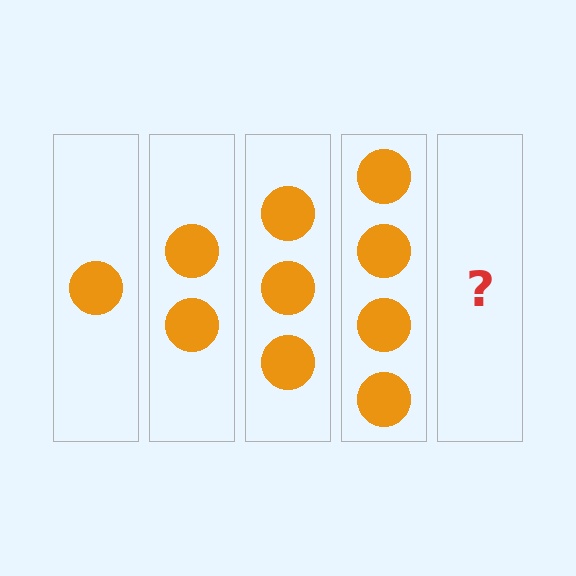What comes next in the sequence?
The next element should be 5 circles.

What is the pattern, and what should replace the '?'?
The pattern is that each step adds one more circle. The '?' should be 5 circles.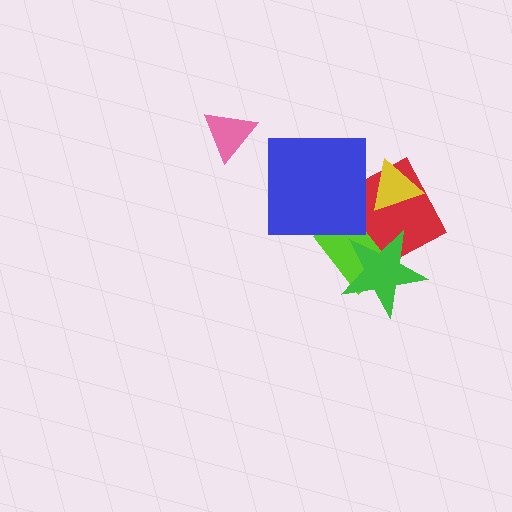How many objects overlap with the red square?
4 objects overlap with the red square.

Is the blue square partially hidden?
No, no other shape covers it.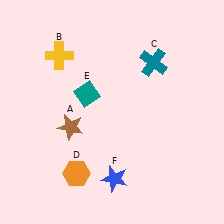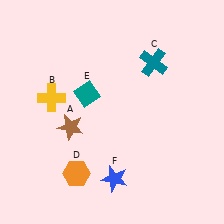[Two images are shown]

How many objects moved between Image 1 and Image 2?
1 object moved between the two images.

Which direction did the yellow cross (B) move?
The yellow cross (B) moved down.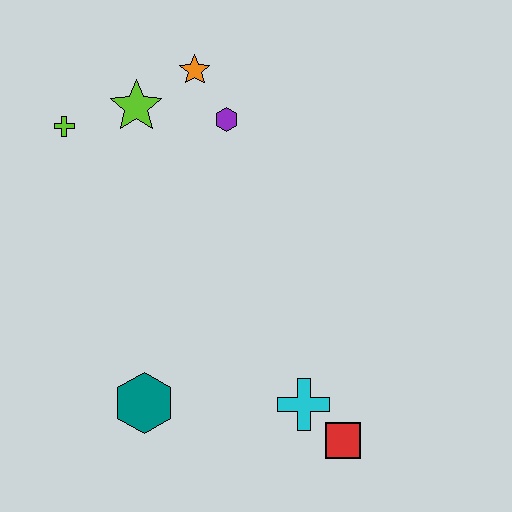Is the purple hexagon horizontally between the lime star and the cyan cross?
Yes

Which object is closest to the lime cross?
The lime star is closest to the lime cross.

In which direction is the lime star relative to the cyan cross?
The lime star is above the cyan cross.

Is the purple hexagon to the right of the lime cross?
Yes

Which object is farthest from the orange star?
The red square is farthest from the orange star.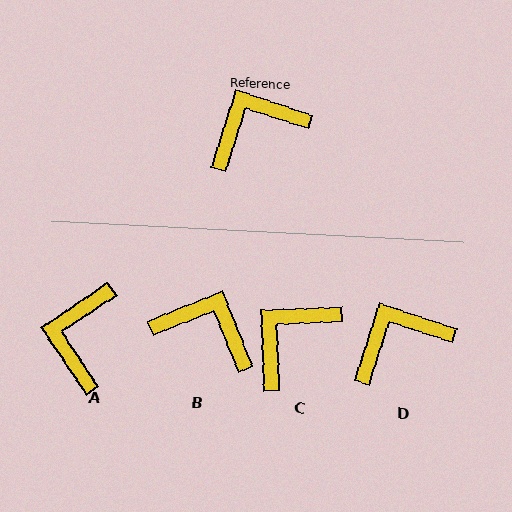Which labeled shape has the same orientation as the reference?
D.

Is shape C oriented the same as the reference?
No, it is off by about 20 degrees.